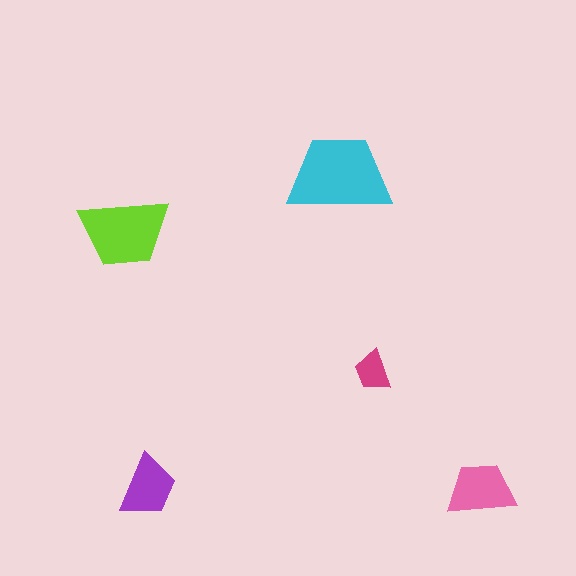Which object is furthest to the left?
The lime trapezoid is leftmost.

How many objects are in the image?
There are 5 objects in the image.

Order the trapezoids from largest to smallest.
the cyan one, the lime one, the pink one, the purple one, the magenta one.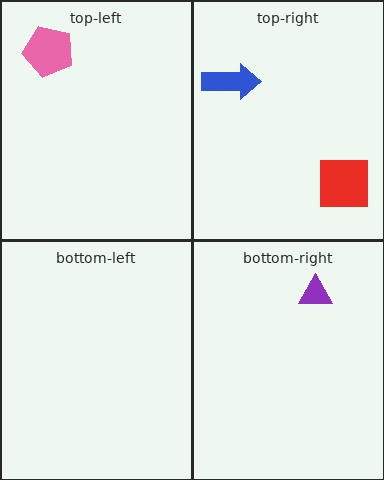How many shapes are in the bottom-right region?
1.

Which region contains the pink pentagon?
The top-left region.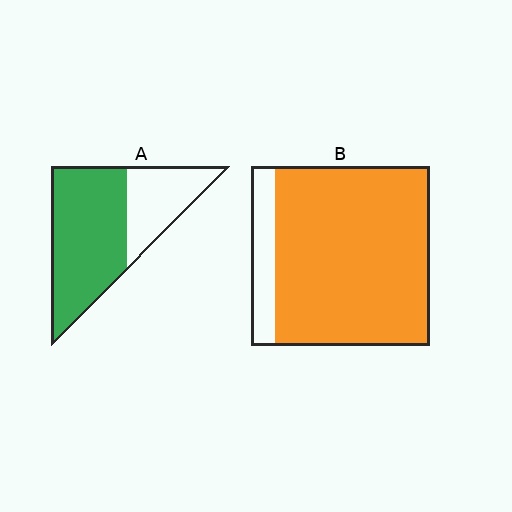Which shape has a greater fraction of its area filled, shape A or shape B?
Shape B.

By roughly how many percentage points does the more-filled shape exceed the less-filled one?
By roughly 20 percentage points (B over A).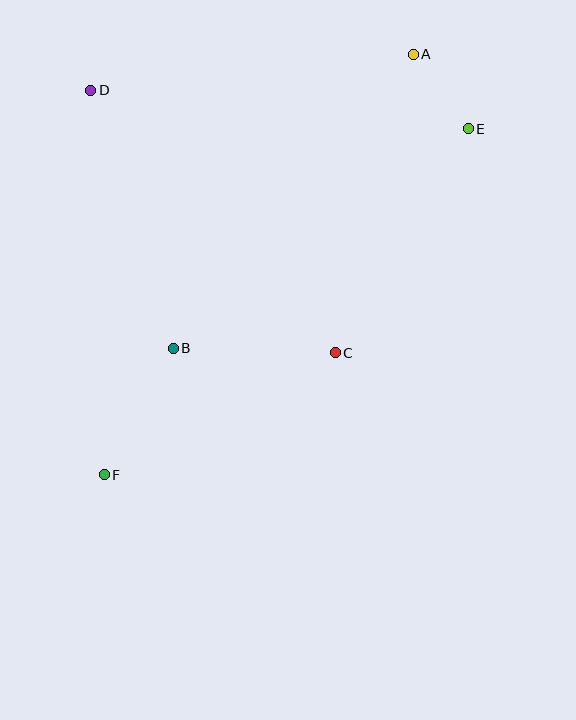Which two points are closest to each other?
Points A and E are closest to each other.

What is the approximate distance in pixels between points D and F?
The distance between D and F is approximately 385 pixels.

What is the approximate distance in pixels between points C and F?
The distance between C and F is approximately 261 pixels.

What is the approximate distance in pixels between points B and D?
The distance between B and D is approximately 271 pixels.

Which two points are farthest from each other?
Points A and F are farthest from each other.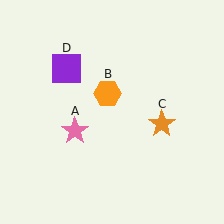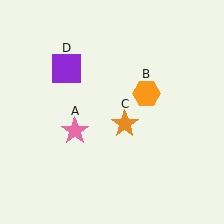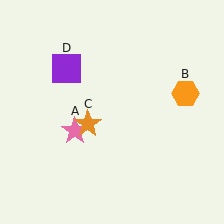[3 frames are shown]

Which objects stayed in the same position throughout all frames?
Pink star (object A) and purple square (object D) remained stationary.